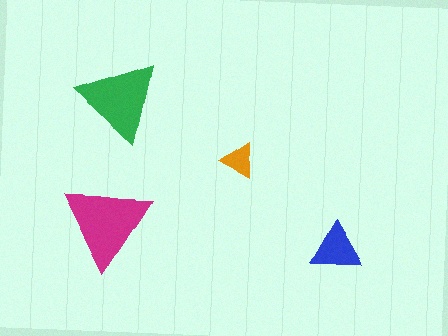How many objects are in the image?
There are 4 objects in the image.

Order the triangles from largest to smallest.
the magenta one, the green one, the blue one, the orange one.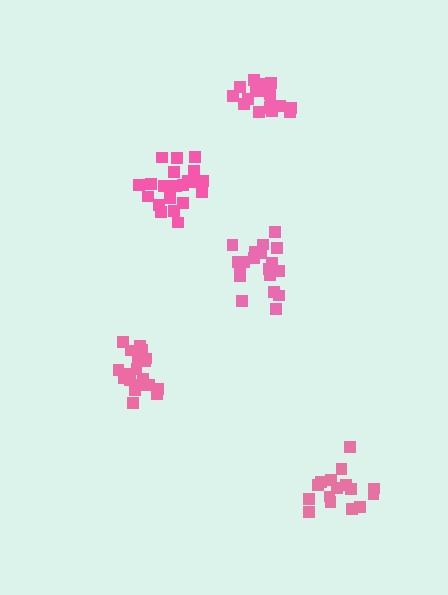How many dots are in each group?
Group 1: 21 dots, Group 2: 21 dots, Group 3: 16 dots, Group 4: 19 dots, Group 5: 18 dots (95 total).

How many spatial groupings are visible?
There are 5 spatial groupings.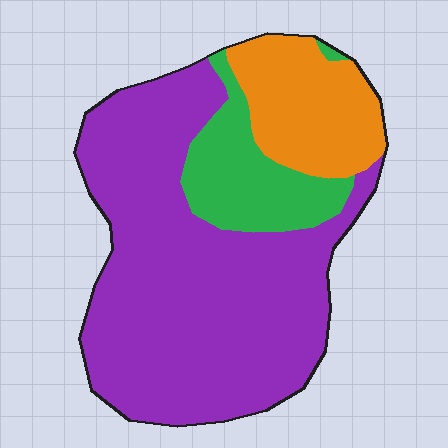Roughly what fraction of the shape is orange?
Orange covers around 20% of the shape.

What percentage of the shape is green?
Green covers 15% of the shape.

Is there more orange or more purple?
Purple.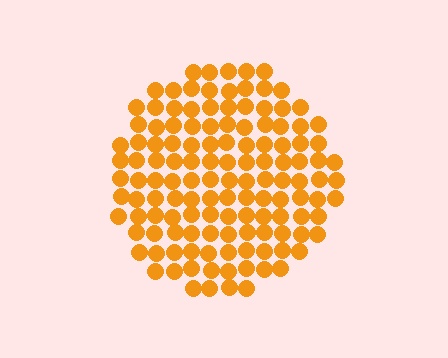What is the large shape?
The large shape is a circle.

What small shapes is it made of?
It is made of small circles.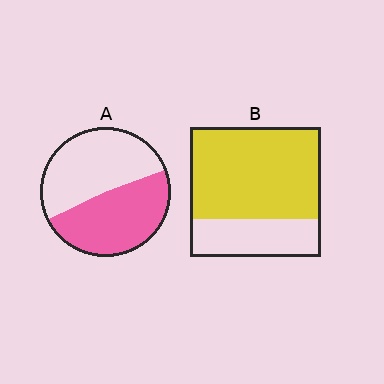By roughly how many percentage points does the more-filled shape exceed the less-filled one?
By roughly 20 percentage points (B over A).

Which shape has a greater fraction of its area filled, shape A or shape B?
Shape B.